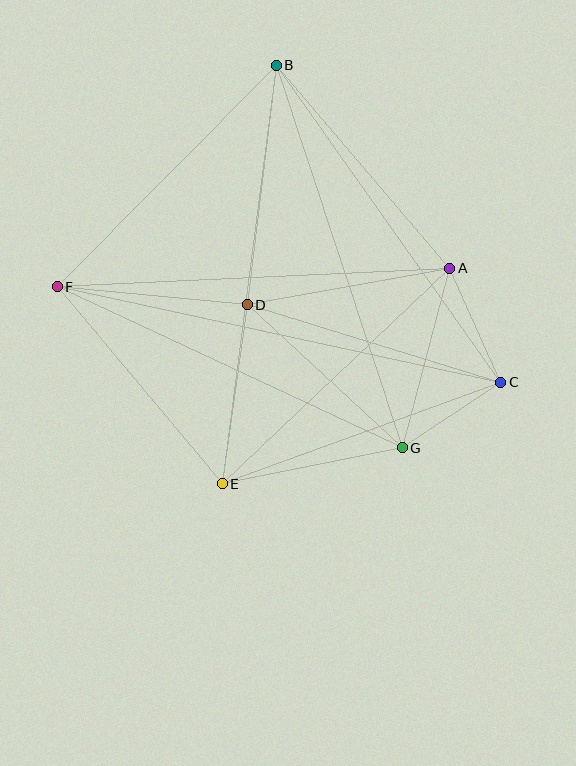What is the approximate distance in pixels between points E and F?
The distance between E and F is approximately 257 pixels.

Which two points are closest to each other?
Points C and G are closest to each other.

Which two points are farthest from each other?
Points C and F are farthest from each other.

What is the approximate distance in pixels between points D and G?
The distance between D and G is approximately 211 pixels.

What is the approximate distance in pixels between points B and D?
The distance between B and D is approximately 241 pixels.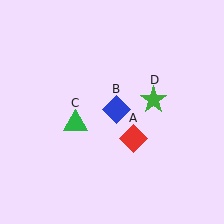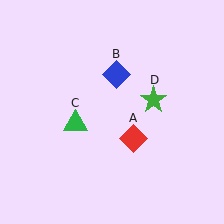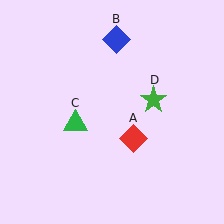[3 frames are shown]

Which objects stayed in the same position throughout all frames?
Red diamond (object A) and green triangle (object C) and green star (object D) remained stationary.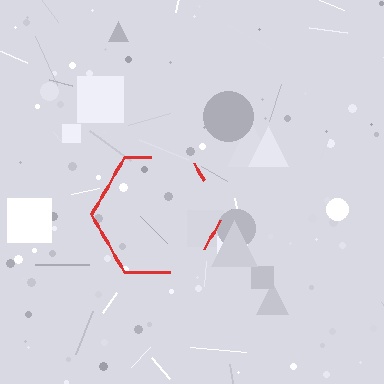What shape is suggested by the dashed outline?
The dashed outline suggests a hexagon.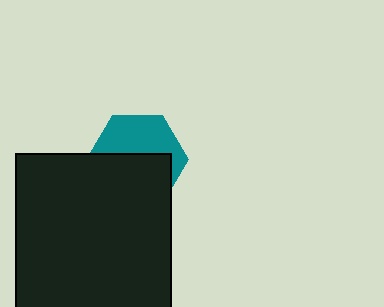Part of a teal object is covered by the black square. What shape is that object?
It is a hexagon.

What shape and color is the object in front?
The object in front is a black square.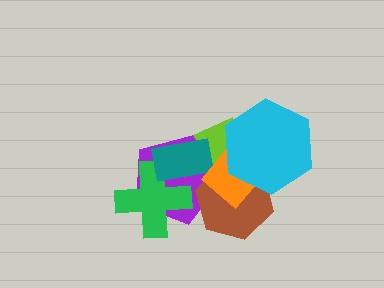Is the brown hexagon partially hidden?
Yes, it is partially covered by another shape.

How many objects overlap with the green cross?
2 objects overlap with the green cross.